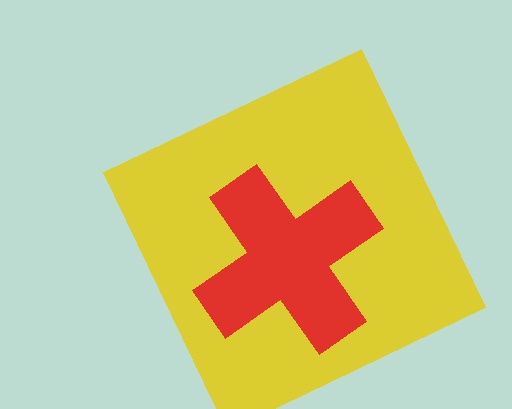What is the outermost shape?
The yellow square.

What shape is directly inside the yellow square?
The red cross.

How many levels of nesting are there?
2.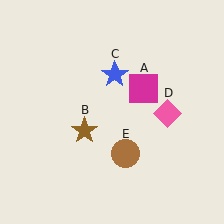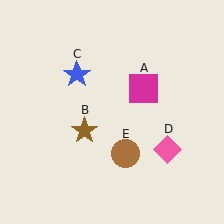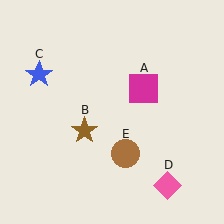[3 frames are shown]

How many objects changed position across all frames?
2 objects changed position: blue star (object C), pink diamond (object D).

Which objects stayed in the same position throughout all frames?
Magenta square (object A) and brown star (object B) and brown circle (object E) remained stationary.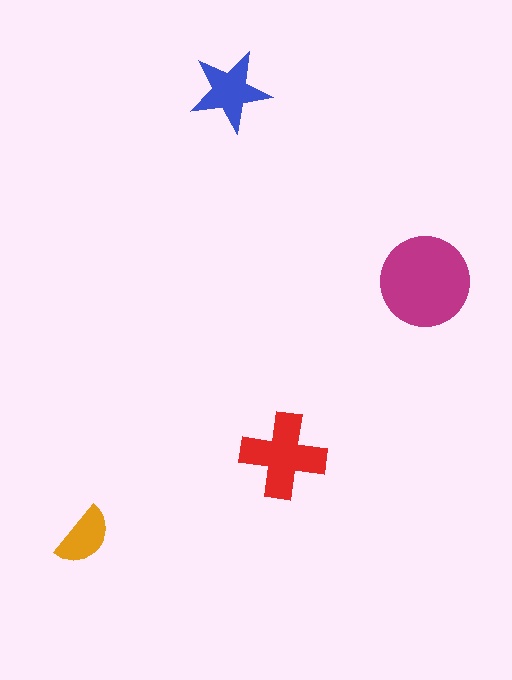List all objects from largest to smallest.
The magenta circle, the red cross, the blue star, the orange semicircle.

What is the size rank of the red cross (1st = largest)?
2nd.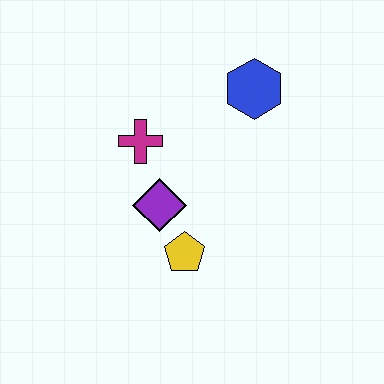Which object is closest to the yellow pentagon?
The purple diamond is closest to the yellow pentagon.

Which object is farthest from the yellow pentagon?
The blue hexagon is farthest from the yellow pentagon.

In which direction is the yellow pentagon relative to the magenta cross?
The yellow pentagon is below the magenta cross.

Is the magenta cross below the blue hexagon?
Yes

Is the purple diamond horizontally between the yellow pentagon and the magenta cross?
Yes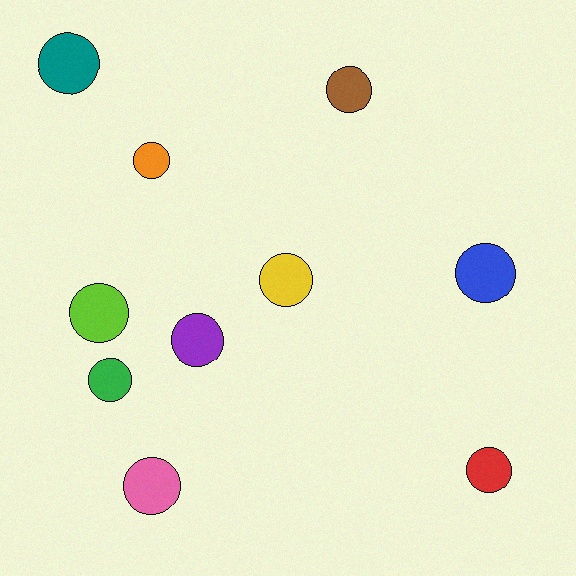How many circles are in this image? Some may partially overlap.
There are 10 circles.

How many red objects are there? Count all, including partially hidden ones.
There is 1 red object.